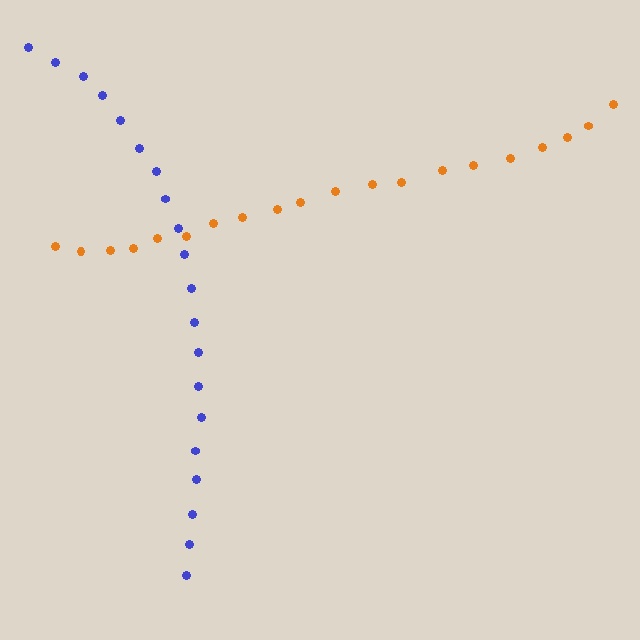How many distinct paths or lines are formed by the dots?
There are 2 distinct paths.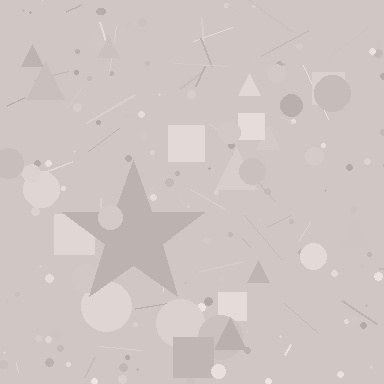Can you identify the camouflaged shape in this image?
The camouflaged shape is a star.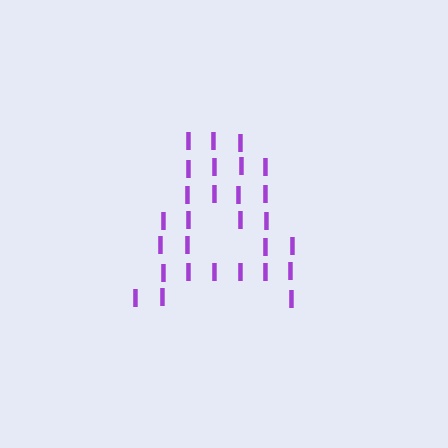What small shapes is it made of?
It is made of small letter I's.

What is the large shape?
The large shape is the letter A.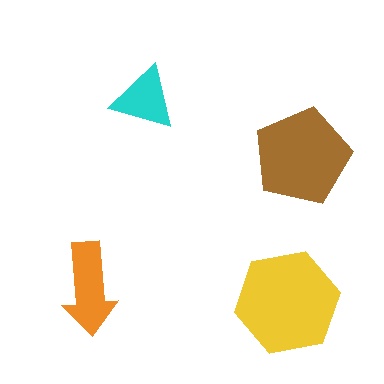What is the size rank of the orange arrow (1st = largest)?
3rd.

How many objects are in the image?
There are 4 objects in the image.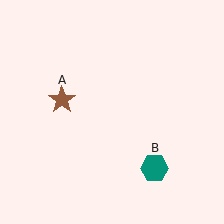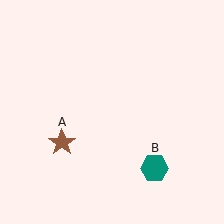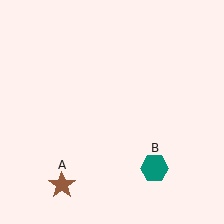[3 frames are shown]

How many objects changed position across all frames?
1 object changed position: brown star (object A).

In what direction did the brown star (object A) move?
The brown star (object A) moved down.